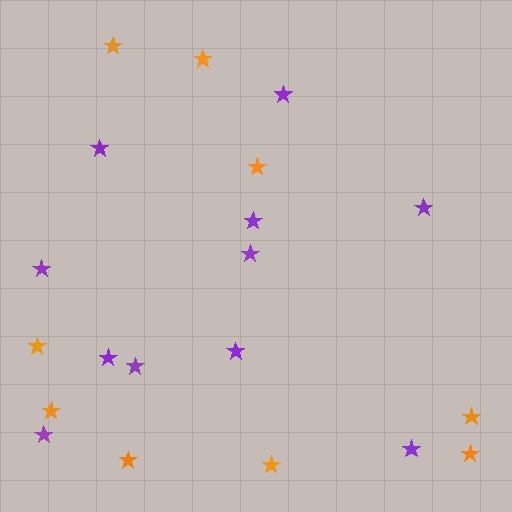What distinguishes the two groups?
There are 2 groups: one group of orange stars (9) and one group of purple stars (11).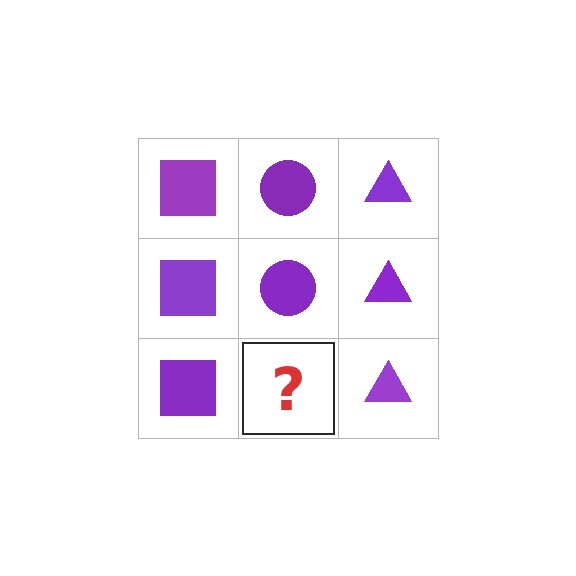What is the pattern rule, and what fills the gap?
The rule is that each column has a consistent shape. The gap should be filled with a purple circle.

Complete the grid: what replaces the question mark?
The question mark should be replaced with a purple circle.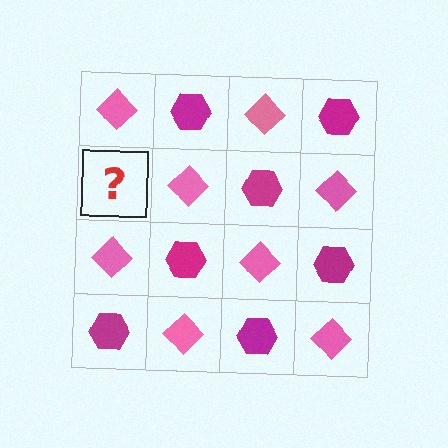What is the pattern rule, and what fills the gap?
The rule is that it alternates pink diamond and magenta hexagon in a checkerboard pattern. The gap should be filled with a magenta hexagon.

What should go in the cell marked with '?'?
The missing cell should contain a magenta hexagon.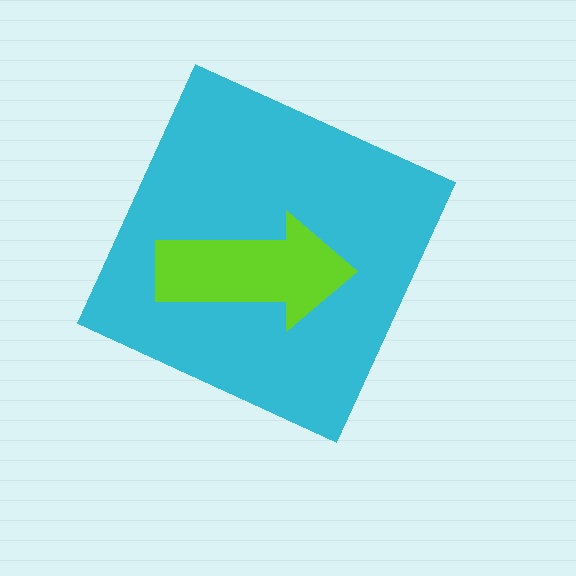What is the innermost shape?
The lime arrow.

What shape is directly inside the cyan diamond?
The lime arrow.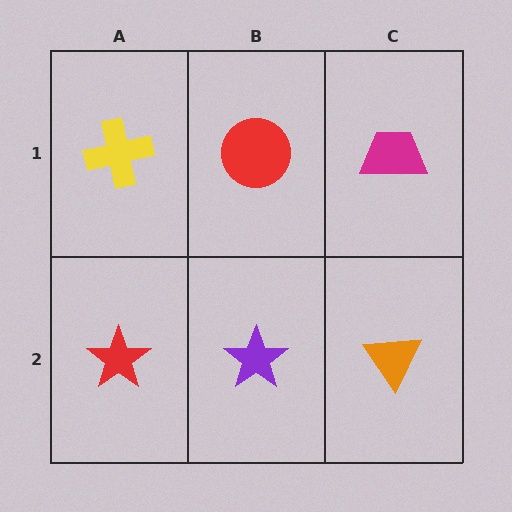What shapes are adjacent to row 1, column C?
An orange triangle (row 2, column C), a red circle (row 1, column B).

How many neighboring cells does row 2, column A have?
2.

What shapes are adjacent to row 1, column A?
A red star (row 2, column A), a red circle (row 1, column B).